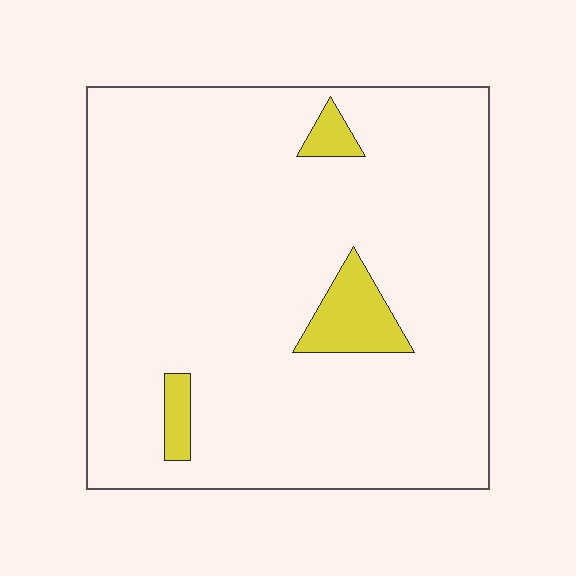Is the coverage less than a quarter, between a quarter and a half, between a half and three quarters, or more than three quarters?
Less than a quarter.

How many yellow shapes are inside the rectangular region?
3.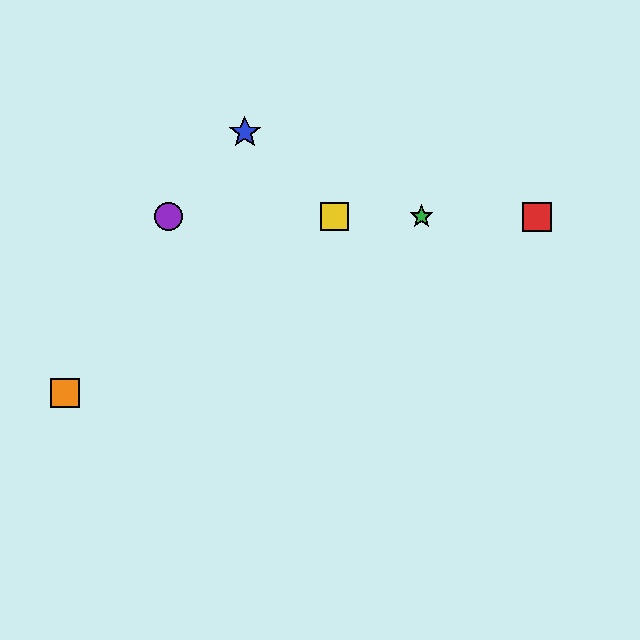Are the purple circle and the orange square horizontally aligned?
No, the purple circle is at y≈217 and the orange square is at y≈393.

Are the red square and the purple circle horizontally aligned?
Yes, both are at y≈217.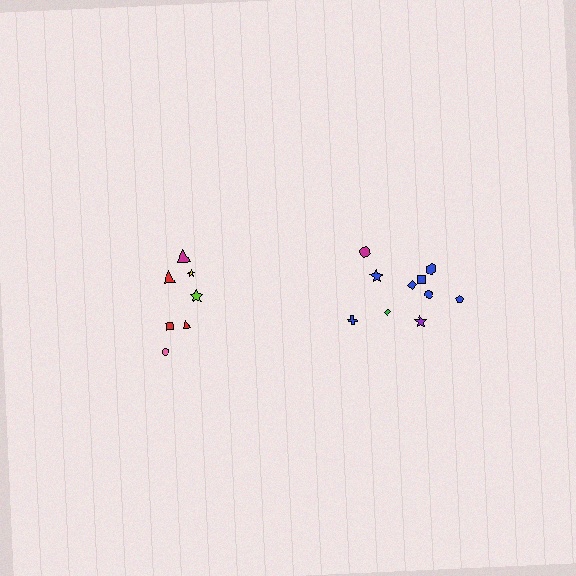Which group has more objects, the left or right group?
The right group.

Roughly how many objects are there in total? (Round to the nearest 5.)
Roughly 15 objects in total.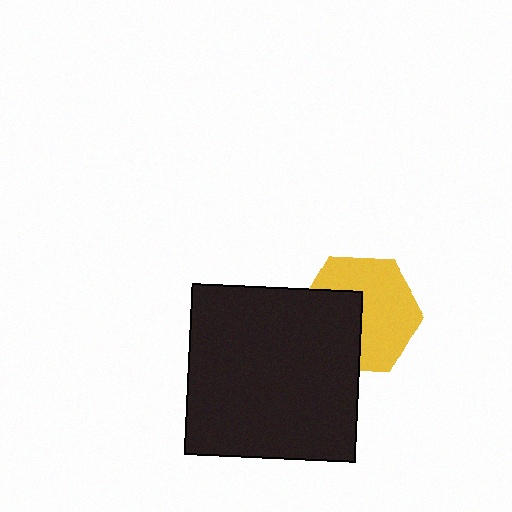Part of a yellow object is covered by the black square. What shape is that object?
It is a hexagon.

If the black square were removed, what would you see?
You would see the complete yellow hexagon.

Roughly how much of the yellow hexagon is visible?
About half of it is visible (roughly 59%).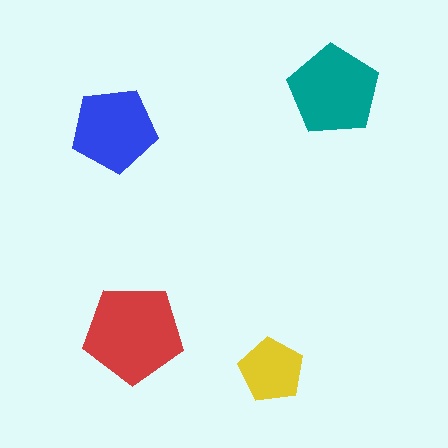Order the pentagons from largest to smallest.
the red one, the teal one, the blue one, the yellow one.